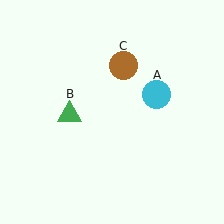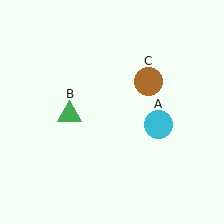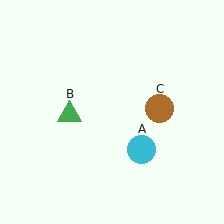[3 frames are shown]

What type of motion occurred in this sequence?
The cyan circle (object A), brown circle (object C) rotated clockwise around the center of the scene.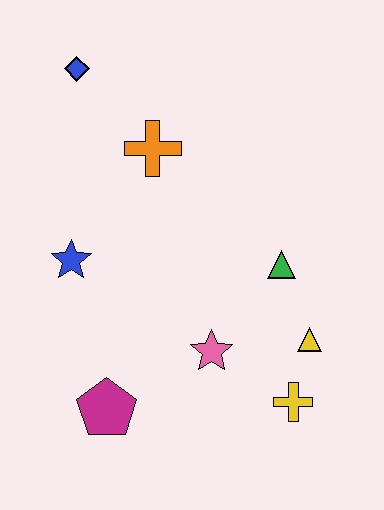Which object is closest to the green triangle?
The yellow triangle is closest to the green triangle.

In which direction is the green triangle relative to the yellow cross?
The green triangle is above the yellow cross.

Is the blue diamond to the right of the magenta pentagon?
No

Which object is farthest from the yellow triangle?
The blue diamond is farthest from the yellow triangle.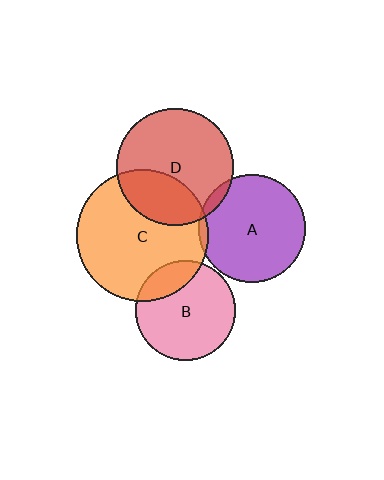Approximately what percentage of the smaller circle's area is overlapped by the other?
Approximately 20%.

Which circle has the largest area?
Circle C (orange).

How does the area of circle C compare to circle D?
Approximately 1.3 times.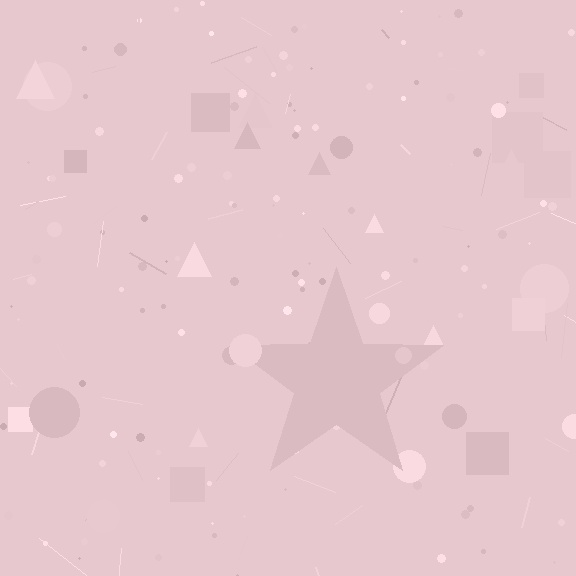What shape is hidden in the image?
A star is hidden in the image.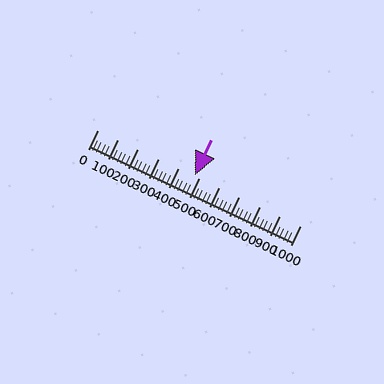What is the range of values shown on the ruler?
The ruler shows values from 0 to 1000.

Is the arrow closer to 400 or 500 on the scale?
The arrow is closer to 500.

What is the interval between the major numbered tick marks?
The major tick marks are spaced 100 units apart.